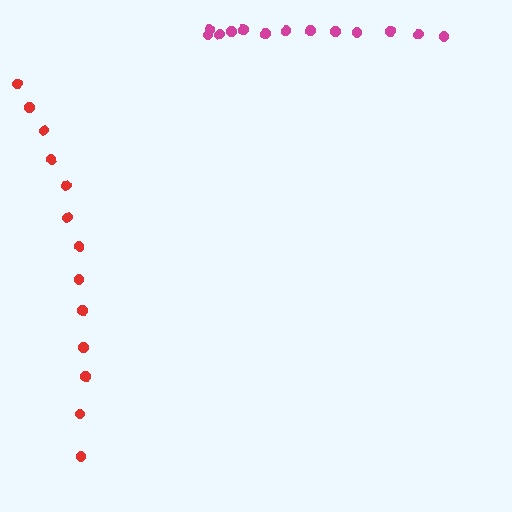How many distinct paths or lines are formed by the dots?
There are 2 distinct paths.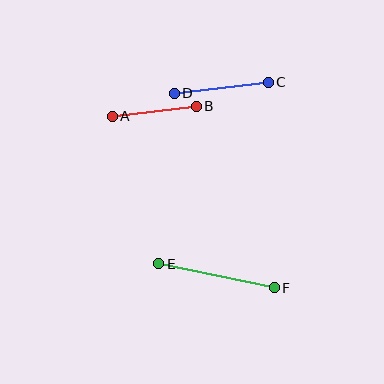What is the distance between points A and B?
The distance is approximately 85 pixels.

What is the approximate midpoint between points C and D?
The midpoint is at approximately (221, 88) pixels.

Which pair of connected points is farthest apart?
Points E and F are farthest apart.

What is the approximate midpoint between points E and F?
The midpoint is at approximately (217, 276) pixels.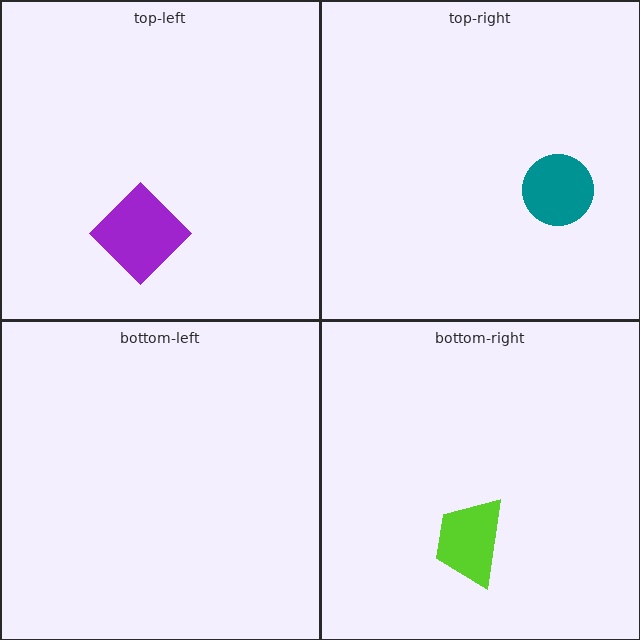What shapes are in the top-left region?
The purple diamond.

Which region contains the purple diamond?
The top-left region.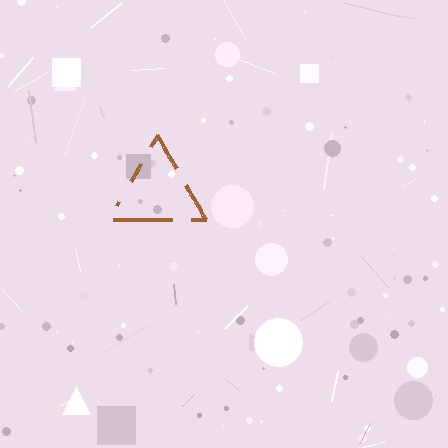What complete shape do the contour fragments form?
The contour fragments form a triangle.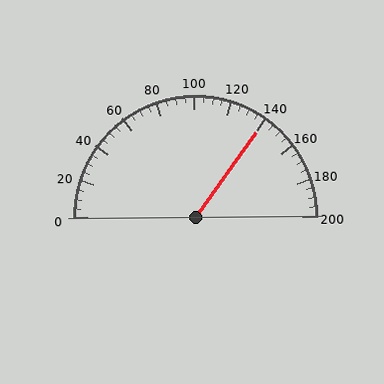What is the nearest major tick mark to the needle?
The nearest major tick mark is 140.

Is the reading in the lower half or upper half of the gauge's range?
The reading is in the upper half of the range (0 to 200).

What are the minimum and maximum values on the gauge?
The gauge ranges from 0 to 200.